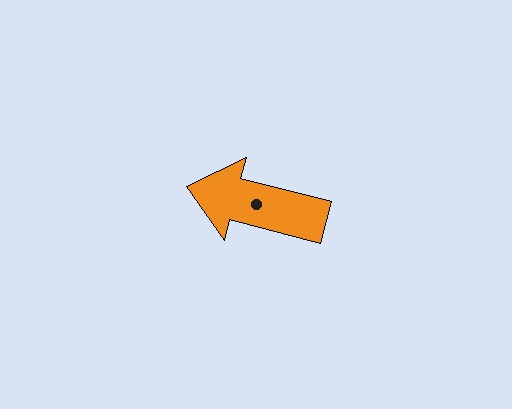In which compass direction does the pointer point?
West.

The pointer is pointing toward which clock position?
Roughly 9 o'clock.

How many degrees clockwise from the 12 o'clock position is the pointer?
Approximately 285 degrees.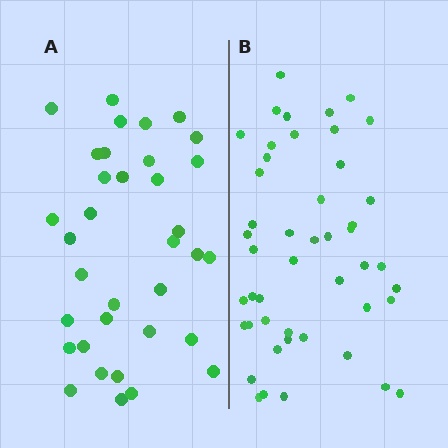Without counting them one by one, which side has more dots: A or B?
Region B (the right region) has more dots.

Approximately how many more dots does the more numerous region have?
Region B has roughly 12 or so more dots than region A.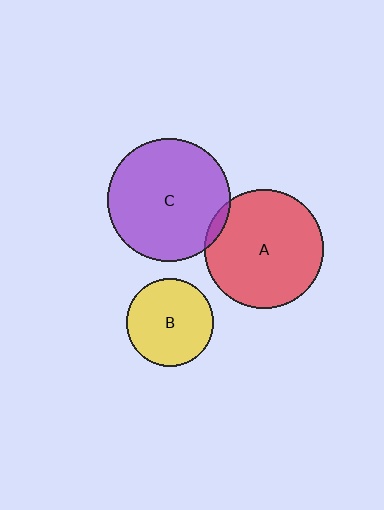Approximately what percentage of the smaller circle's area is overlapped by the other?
Approximately 5%.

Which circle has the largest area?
Circle C (purple).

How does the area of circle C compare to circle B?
Approximately 2.0 times.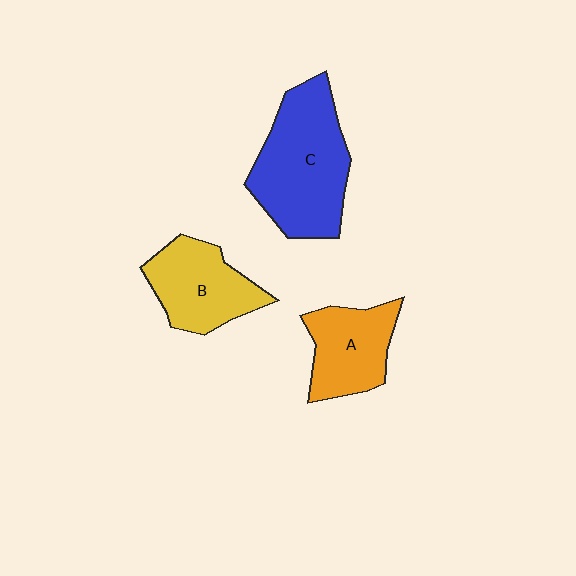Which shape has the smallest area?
Shape A (orange).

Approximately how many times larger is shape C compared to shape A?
Approximately 1.7 times.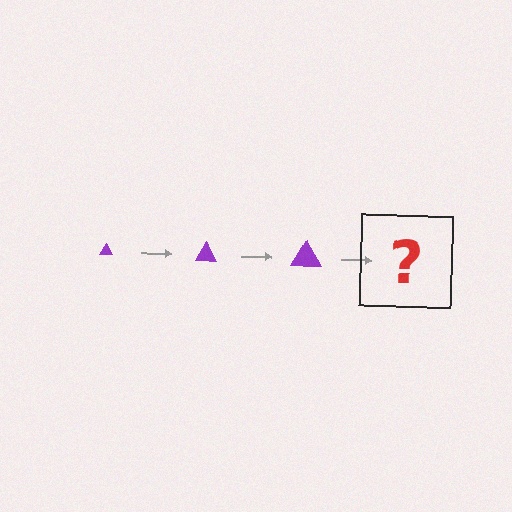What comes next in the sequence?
The next element should be a purple triangle, larger than the previous one.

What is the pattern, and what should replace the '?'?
The pattern is that the triangle gets progressively larger each step. The '?' should be a purple triangle, larger than the previous one.